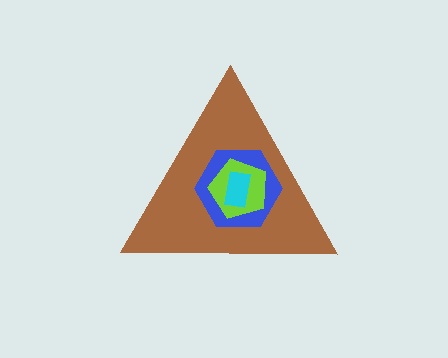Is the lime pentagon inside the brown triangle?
Yes.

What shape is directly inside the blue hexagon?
The lime pentagon.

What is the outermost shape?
The brown triangle.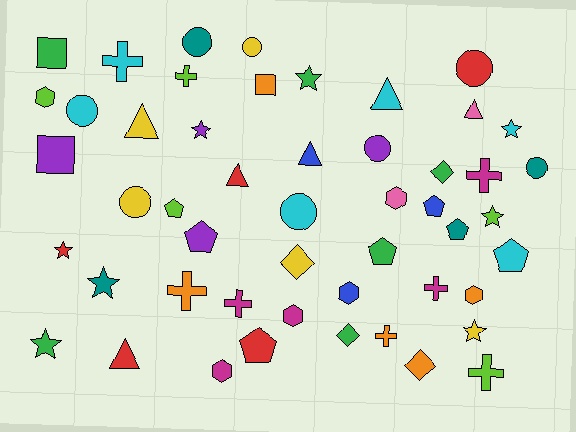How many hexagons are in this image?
There are 6 hexagons.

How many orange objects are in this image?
There are 5 orange objects.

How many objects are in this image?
There are 50 objects.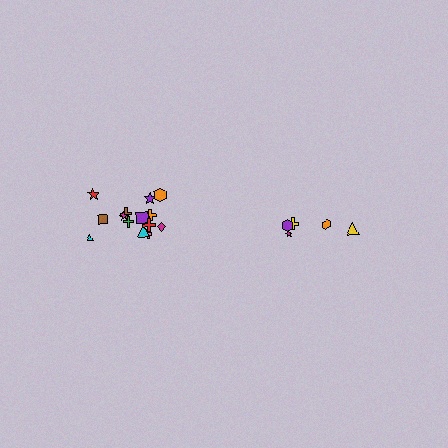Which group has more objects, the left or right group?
The left group.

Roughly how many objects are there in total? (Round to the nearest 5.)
Roughly 20 objects in total.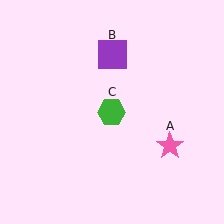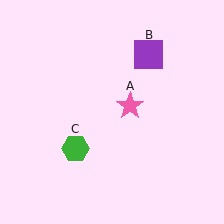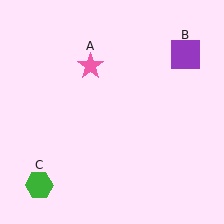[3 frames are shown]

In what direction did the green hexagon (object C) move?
The green hexagon (object C) moved down and to the left.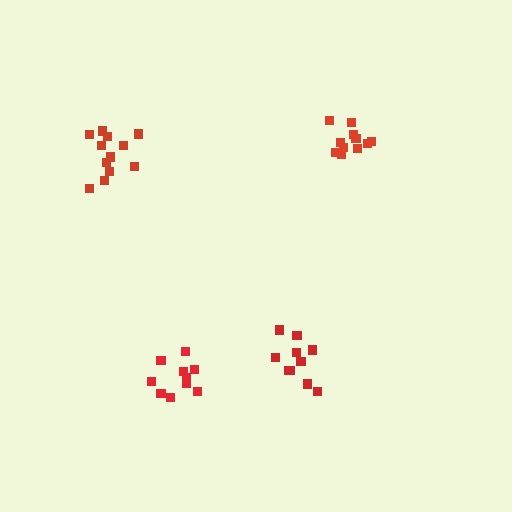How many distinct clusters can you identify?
There are 4 distinct clusters.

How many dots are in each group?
Group 1: 10 dots, Group 2: 12 dots, Group 3: 10 dots, Group 4: 11 dots (43 total).